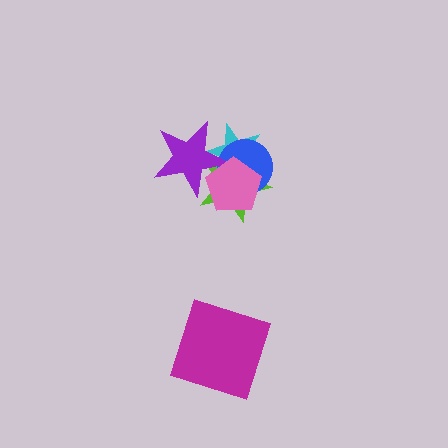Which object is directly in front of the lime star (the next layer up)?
The blue circle is directly in front of the lime star.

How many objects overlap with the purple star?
4 objects overlap with the purple star.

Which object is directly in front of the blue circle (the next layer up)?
The purple star is directly in front of the blue circle.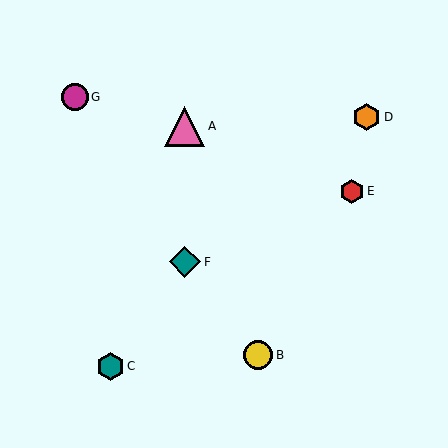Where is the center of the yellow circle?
The center of the yellow circle is at (258, 355).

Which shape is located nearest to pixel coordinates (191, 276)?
The teal diamond (labeled F) at (185, 262) is nearest to that location.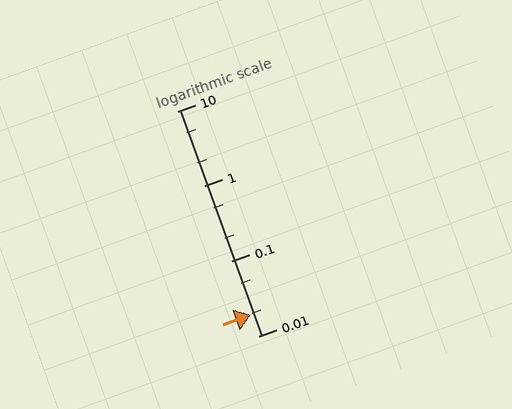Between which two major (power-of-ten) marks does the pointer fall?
The pointer is between 0.01 and 0.1.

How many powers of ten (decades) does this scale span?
The scale spans 3 decades, from 0.01 to 10.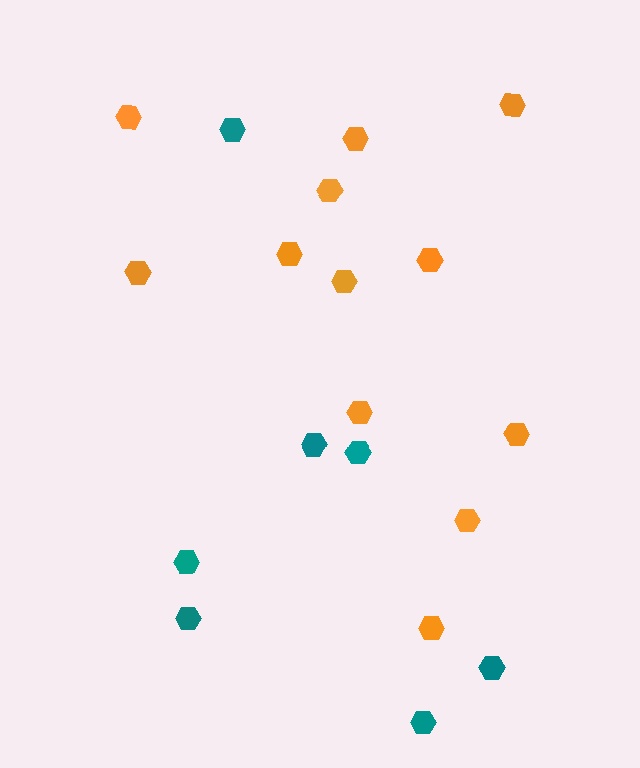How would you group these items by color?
There are 2 groups: one group of teal hexagons (7) and one group of orange hexagons (12).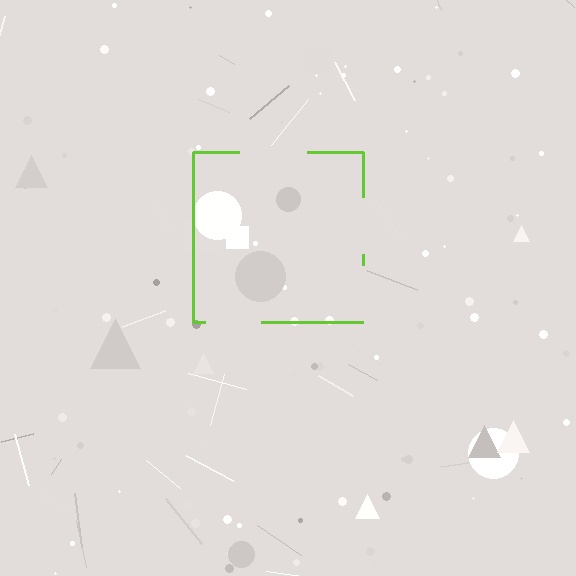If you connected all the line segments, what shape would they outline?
They would outline a square.